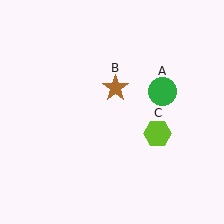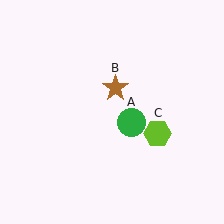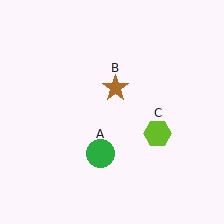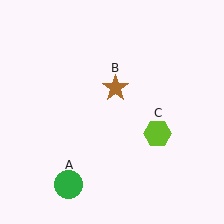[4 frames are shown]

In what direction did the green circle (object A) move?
The green circle (object A) moved down and to the left.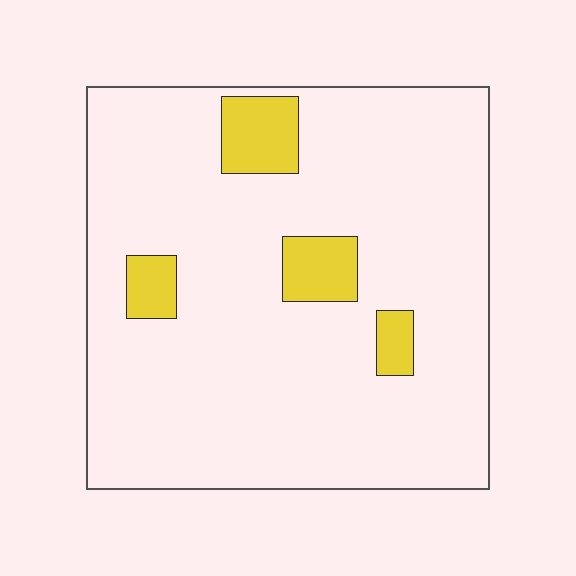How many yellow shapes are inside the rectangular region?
4.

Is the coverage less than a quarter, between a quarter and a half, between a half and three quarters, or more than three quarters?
Less than a quarter.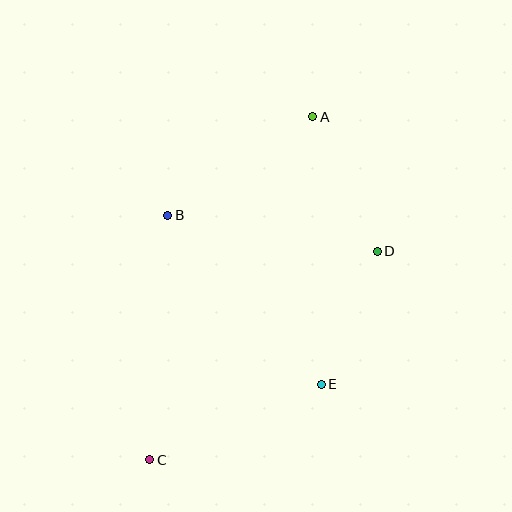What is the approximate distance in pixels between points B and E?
The distance between B and E is approximately 228 pixels.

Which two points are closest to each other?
Points D and E are closest to each other.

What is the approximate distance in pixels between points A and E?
The distance between A and E is approximately 268 pixels.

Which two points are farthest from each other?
Points A and C are farthest from each other.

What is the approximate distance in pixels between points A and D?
The distance between A and D is approximately 149 pixels.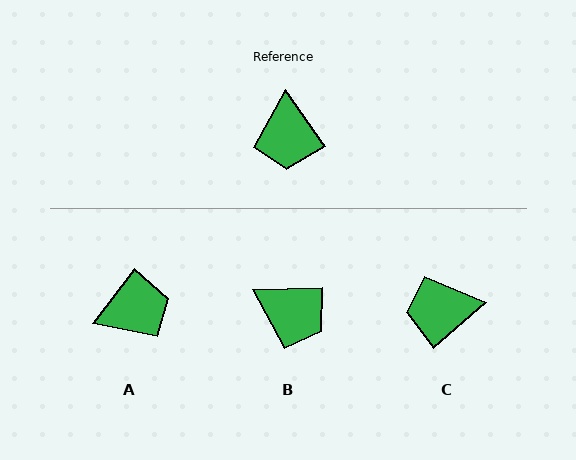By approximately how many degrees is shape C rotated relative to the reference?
Approximately 84 degrees clockwise.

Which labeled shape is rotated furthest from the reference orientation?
A, about 108 degrees away.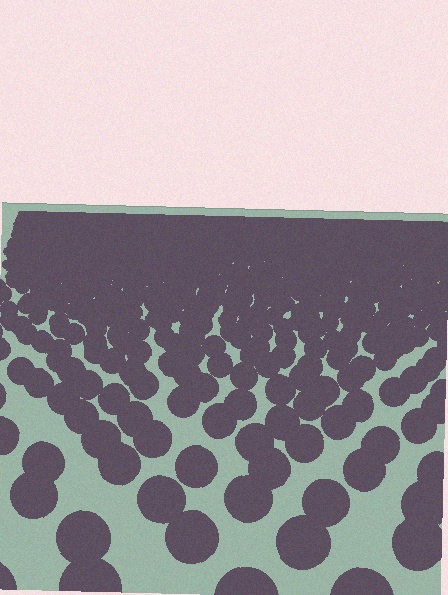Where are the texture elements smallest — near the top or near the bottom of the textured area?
Near the top.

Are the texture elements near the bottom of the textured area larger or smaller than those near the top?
Larger. Near the bottom, elements are closer to the viewer and appear at a bigger on-screen size.